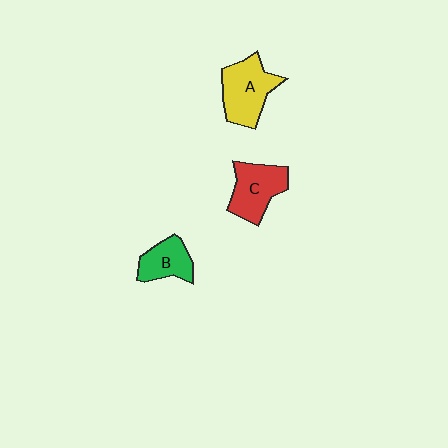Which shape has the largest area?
Shape A (yellow).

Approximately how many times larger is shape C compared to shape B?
Approximately 1.3 times.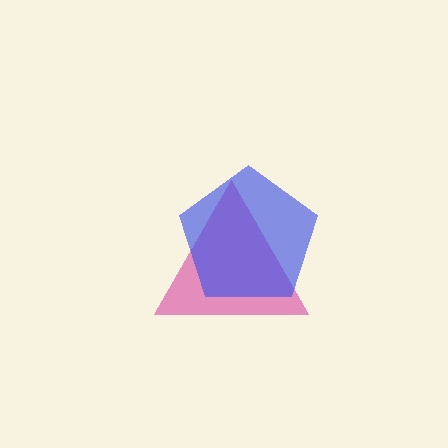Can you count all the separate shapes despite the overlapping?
Yes, there are 2 separate shapes.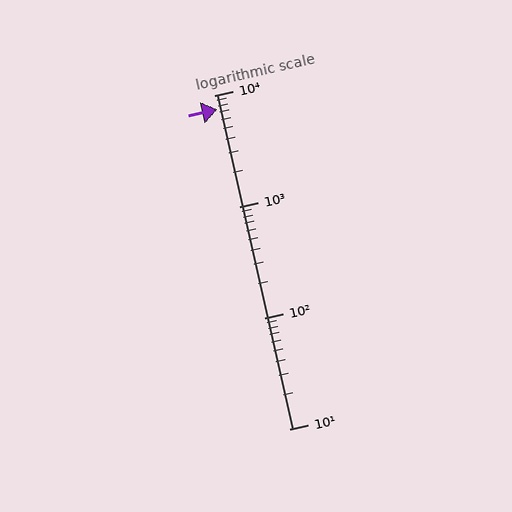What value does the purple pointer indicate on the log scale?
The pointer indicates approximately 7400.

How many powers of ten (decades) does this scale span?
The scale spans 3 decades, from 10 to 10000.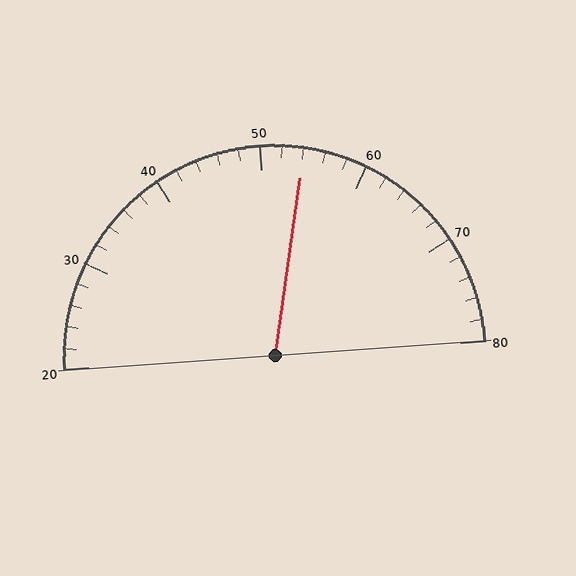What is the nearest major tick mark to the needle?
The nearest major tick mark is 50.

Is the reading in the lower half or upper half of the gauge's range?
The reading is in the upper half of the range (20 to 80).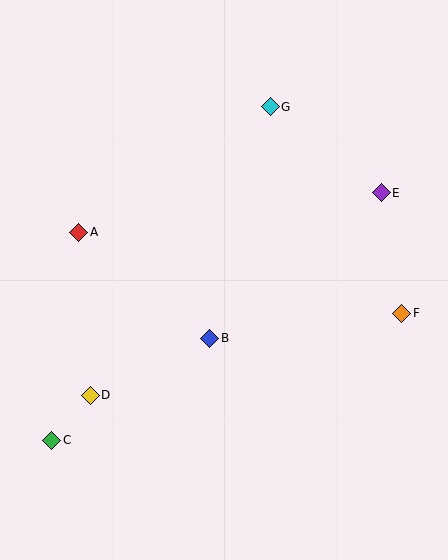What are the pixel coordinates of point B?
Point B is at (210, 338).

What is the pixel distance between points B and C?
The distance between B and C is 188 pixels.